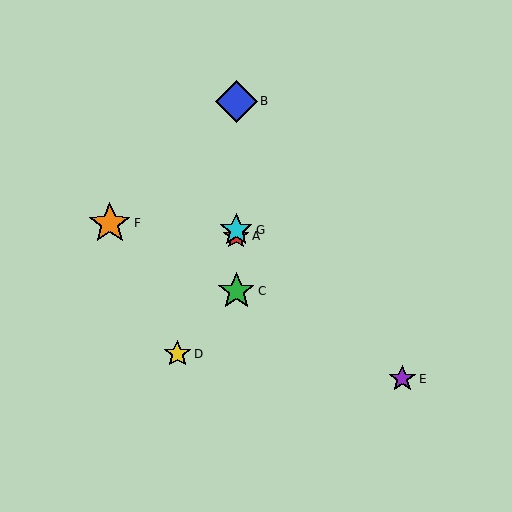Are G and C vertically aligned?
Yes, both are at x≈236.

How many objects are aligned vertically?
4 objects (A, B, C, G) are aligned vertically.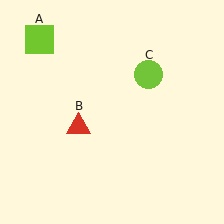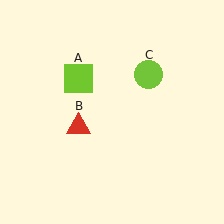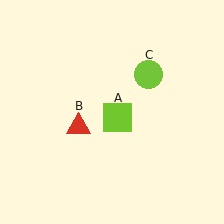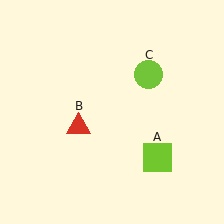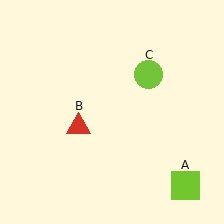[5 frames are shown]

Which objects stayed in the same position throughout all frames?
Red triangle (object B) and lime circle (object C) remained stationary.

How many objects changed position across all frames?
1 object changed position: lime square (object A).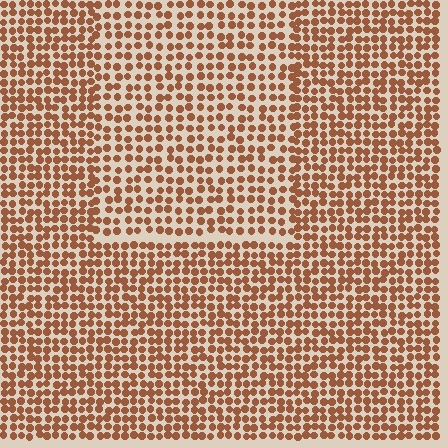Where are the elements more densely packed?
The elements are more densely packed outside the rectangle boundary.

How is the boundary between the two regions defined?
The boundary is defined by a change in element density (approximately 1.4x ratio). All elements are the same color, size, and shape.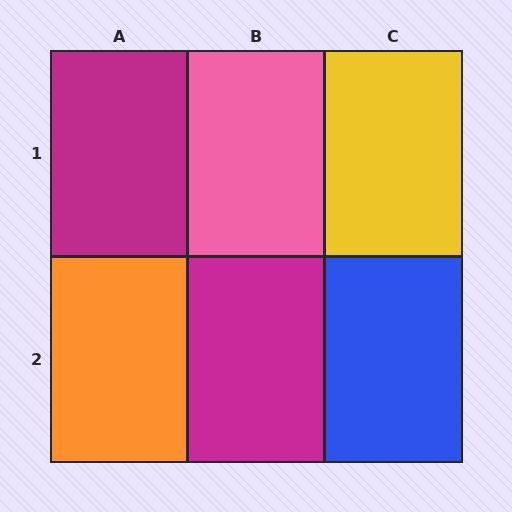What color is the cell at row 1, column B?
Pink.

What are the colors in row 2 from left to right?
Orange, magenta, blue.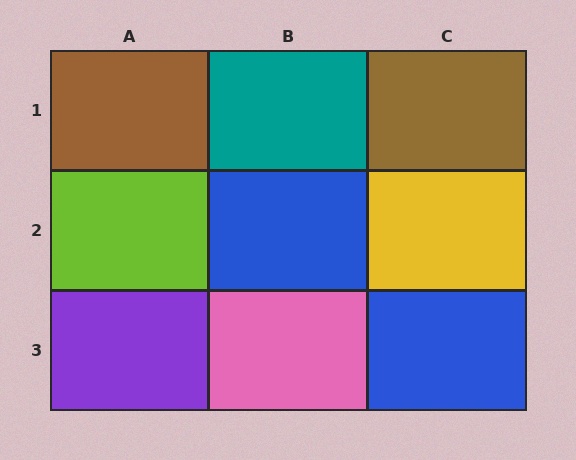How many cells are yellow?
1 cell is yellow.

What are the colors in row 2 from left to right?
Lime, blue, yellow.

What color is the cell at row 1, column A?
Brown.